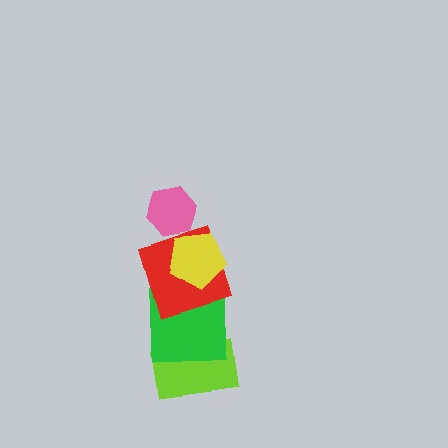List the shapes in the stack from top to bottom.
From top to bottom: the pink hexagon, the yellow pentagon, the red square, the green square, the lime rectangle.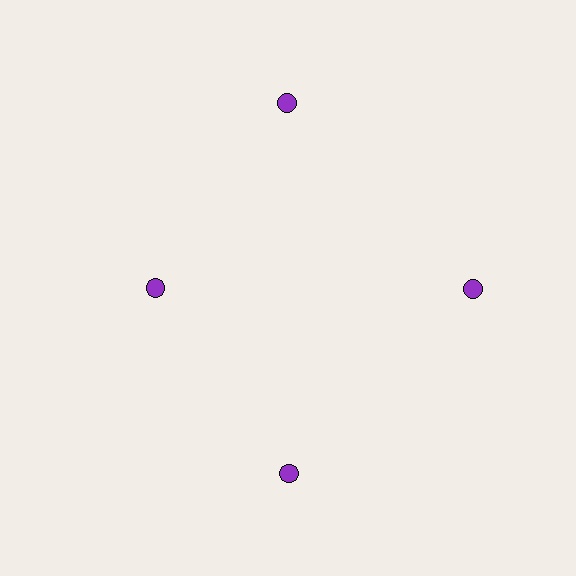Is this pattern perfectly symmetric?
No. The 4 purple circles are arranged in a ring, but one element near the 9 o'clock position is pulled inward toward the center, breaking the 4-fold rotational symmetry.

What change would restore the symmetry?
The symmetry would be restored by moving it outward, back onto the ring so that all 4 circles sit at equal angles and equal distance from the center.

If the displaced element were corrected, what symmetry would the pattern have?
It would have 4-fold rotational symmetry — the pattern would map onto itself every 90 degrees.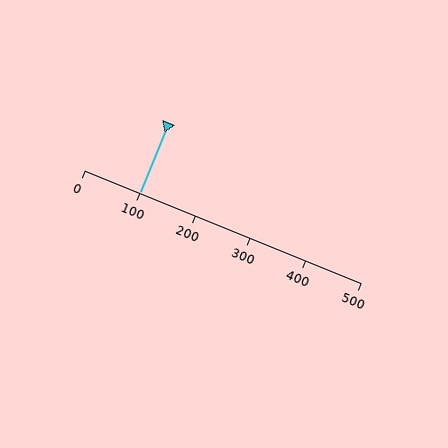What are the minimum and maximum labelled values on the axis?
The axis runs from 0 to 500.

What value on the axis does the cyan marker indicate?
The marker indicates approximately 100.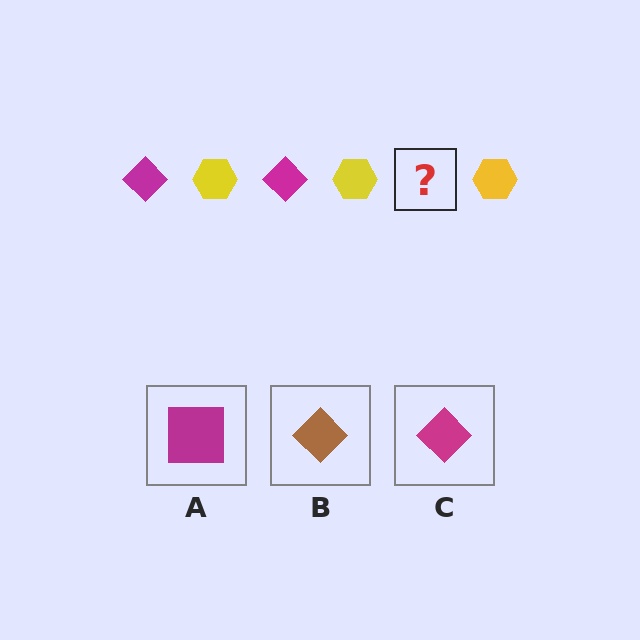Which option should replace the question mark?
Option C.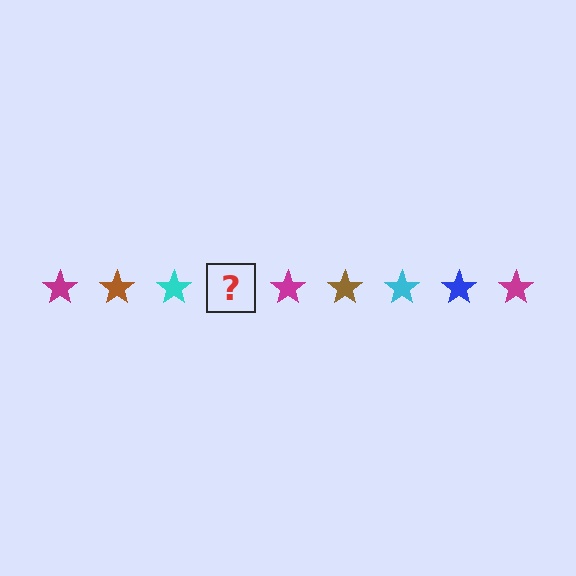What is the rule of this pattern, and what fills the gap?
The rule is that the pattern cycles through magenta, brown, cyan, blue stars. The gap should be filled with a blue star.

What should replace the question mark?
The question mark should be replaced with a blue star.